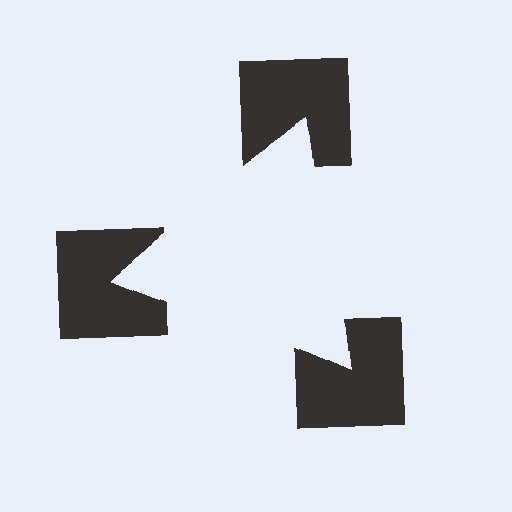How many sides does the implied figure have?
3 sides.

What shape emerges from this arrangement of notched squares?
An illusory triangle — its edges are inferred from the aligned wedge cuts in the notched squares, not physically drawn.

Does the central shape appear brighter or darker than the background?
It typically appears slightly brighter than the background, even though no actual brightness change is drawn.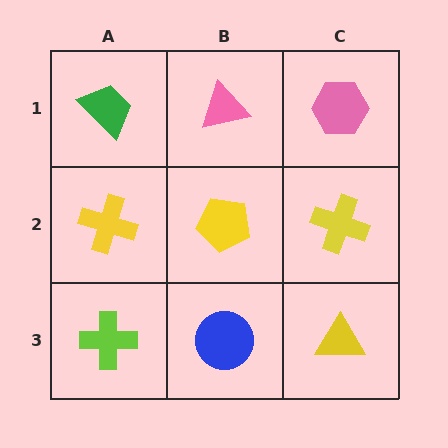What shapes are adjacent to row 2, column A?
A green trapezoid (row 1, column A), a lime cross (row 3, column A), a yellow pentagon (row 2, column B).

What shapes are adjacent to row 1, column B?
A yellow pentagon (row 2, column B), a green trapezoid (row 1, column A), a pink hexagon (row 1, column C).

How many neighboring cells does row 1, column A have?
2.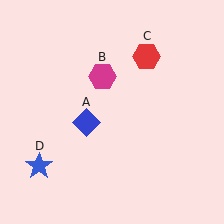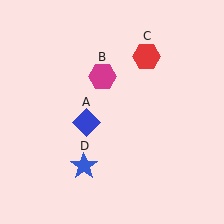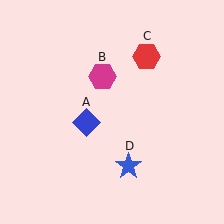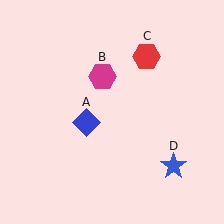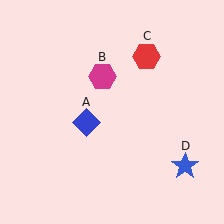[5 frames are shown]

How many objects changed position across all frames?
1 object changed position: blue star (object D).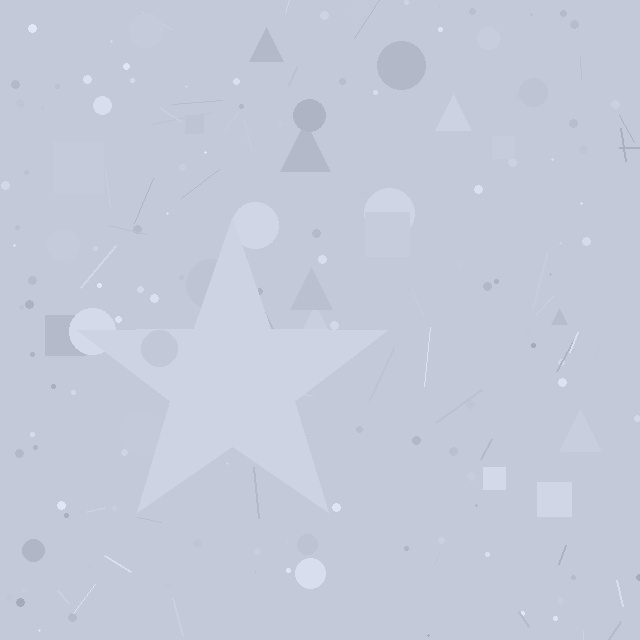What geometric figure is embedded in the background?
A star is embedded in the background.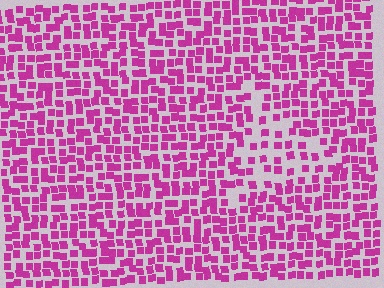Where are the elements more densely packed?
The elements are more densely packed outside the triangle boundary.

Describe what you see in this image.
The image contains small magenta elements arranged at two different densities. A triangle-shaped region is visible where the elements are less densely packed than the surrounding area.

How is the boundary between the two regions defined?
The boundary is defined by a change in element density (approximately 1.9x ratio). All elements are the same color, size, and shape.